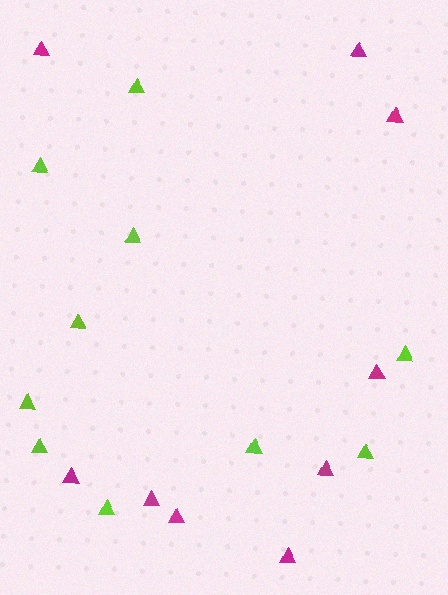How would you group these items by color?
There are 2 groups: one group of lime triangles (10) and one group of magenta triangles (9).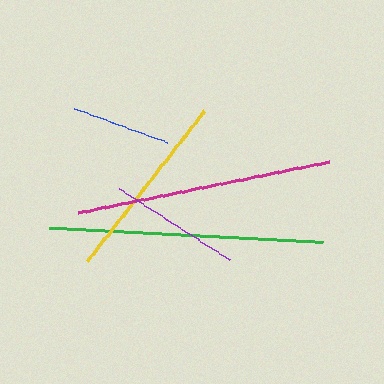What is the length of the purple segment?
The purple segment is approximately 131 pixels long.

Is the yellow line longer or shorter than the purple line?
The yellow line is longer than the purple line.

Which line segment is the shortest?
The blue line is the shortest at approximately 98 pixels.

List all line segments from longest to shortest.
From longest to shortest: green, magenta, yellow, purple, blue.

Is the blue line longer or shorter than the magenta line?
The magenta line is longer than the blue line.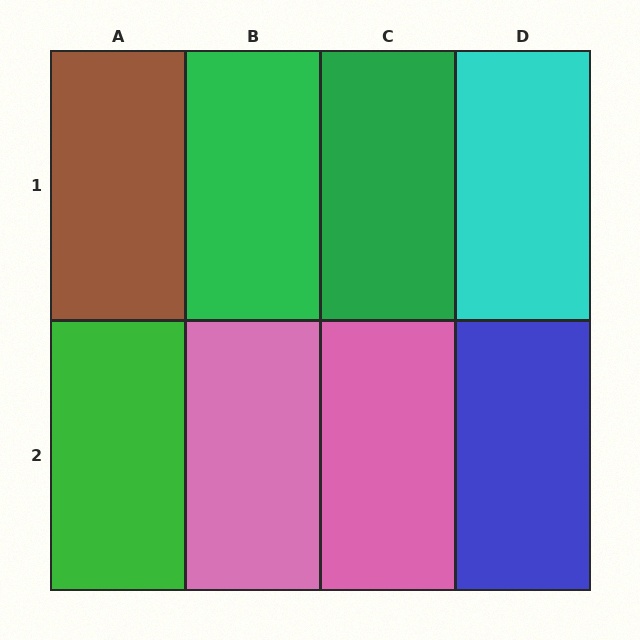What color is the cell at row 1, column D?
Cyan.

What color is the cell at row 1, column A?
Brown.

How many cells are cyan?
1 cell is cyan.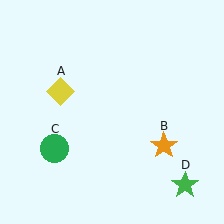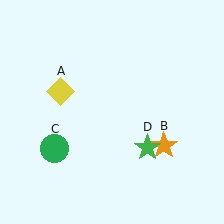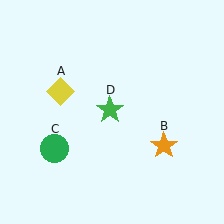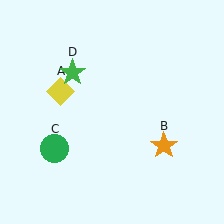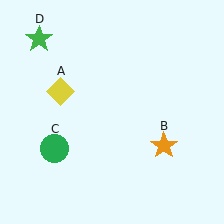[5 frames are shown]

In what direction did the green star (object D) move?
The green star (object D) moved up and to the left.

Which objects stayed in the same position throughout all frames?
Yellow diamond (object A) and orange star (object B) and green circle (object C) remained stationary.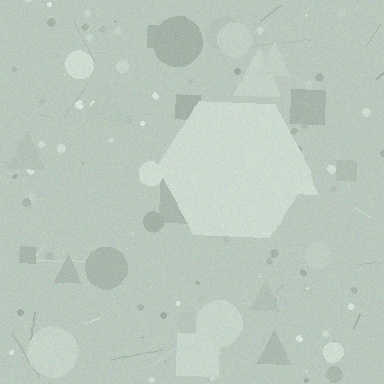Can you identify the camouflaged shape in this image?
The camouflaged shape is a hexagon.